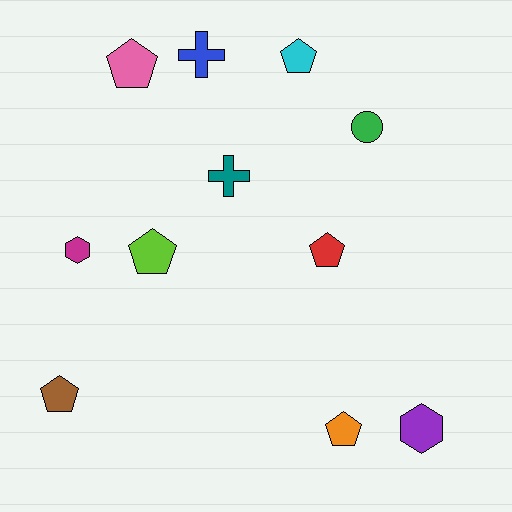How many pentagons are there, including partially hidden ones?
There are 6 pentagons.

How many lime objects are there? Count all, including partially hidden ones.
There is 1 lime object.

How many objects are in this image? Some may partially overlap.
There are 11 objects.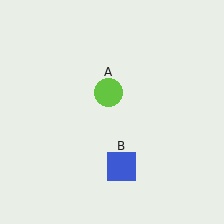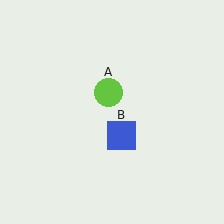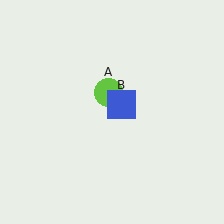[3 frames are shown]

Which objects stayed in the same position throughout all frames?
Lime circle (object A) remained stationary.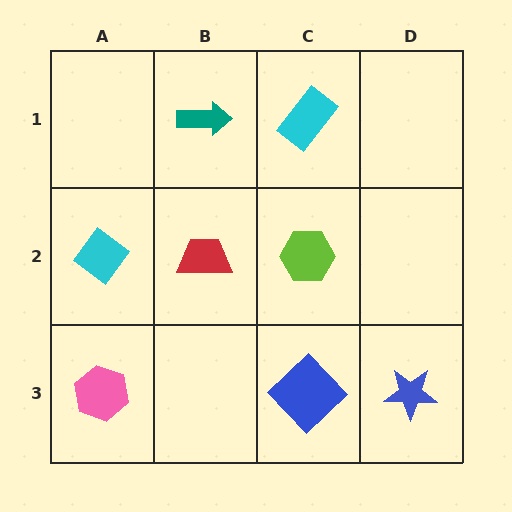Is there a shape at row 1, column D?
No, that cell is empty.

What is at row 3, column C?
A blue diamond.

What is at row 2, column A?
A cyan diamond.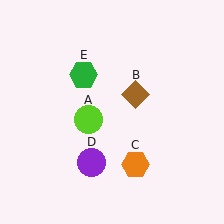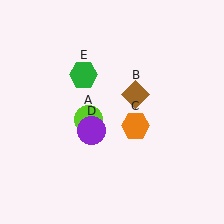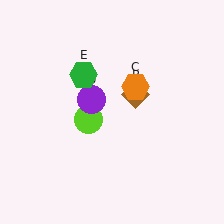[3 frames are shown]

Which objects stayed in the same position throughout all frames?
Lime circle (object A) and brown diamond (object B) and green hexagon (object E) remained stationary.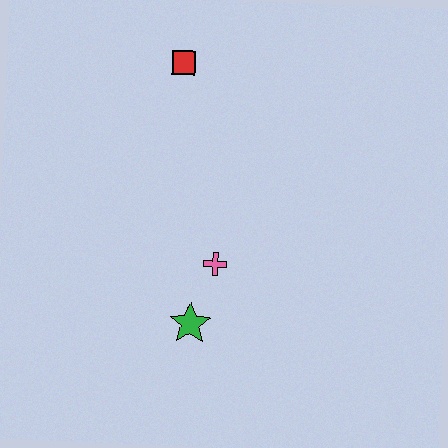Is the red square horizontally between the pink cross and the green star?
No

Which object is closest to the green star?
The pink cross is closest to the green star.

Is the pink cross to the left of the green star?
No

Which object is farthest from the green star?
The red square is farthest from the green star.